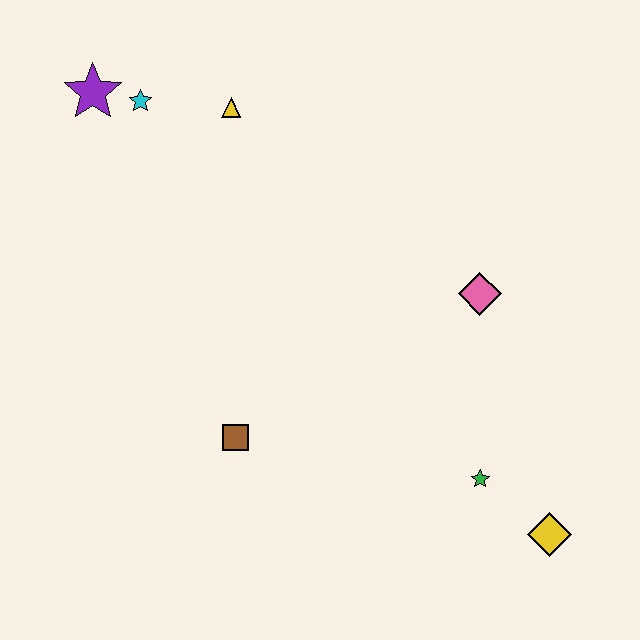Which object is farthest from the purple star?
The yellow diamond is farthest from the purple star.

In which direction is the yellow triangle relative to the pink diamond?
The yellow triangle is to the left of the pink diamond.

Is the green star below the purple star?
Yes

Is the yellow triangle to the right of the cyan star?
Yes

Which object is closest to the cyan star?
The purple star is closest to the cyan star.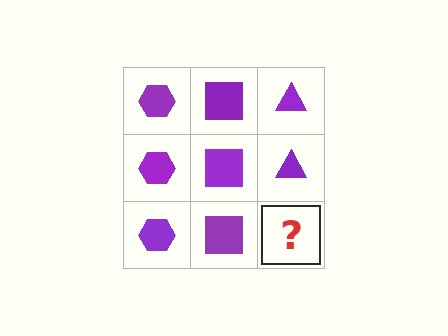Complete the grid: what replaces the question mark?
The question mark should be replaced with a purple triangle.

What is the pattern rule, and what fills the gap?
The rule is that each column has a consistent shape. The gap should be filled with a purple triangle.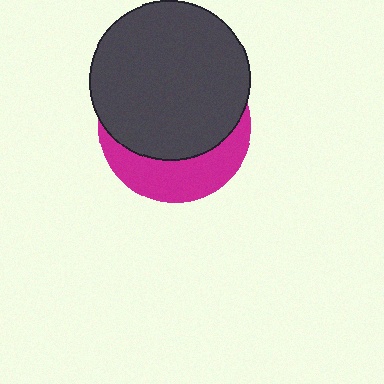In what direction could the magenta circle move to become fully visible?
The magenta circle could move down. That would shift it out from behind the dark gray circle entirely.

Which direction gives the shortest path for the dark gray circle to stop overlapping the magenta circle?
Moving up gives the shortest separation.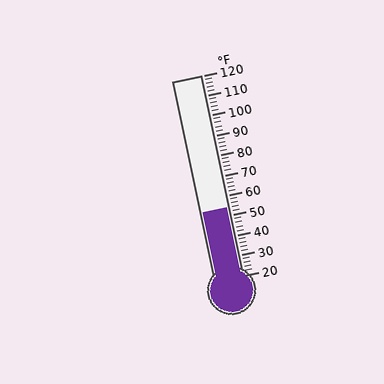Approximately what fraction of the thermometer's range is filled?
The thermometer is filled to approximately 35% of its range.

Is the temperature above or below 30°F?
The temperature is above 30°F.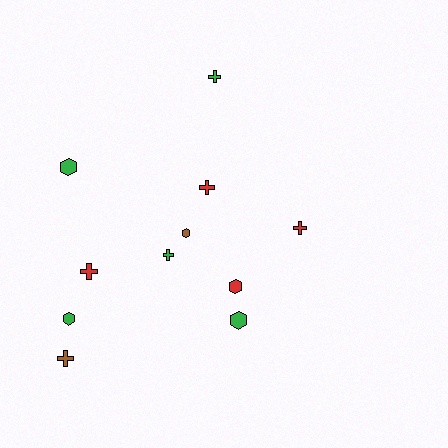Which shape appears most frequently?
Cross, with 6 objects.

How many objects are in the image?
There are 11 objects.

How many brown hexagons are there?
There is 1 brown hexagon.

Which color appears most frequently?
Green, with 5 objects.